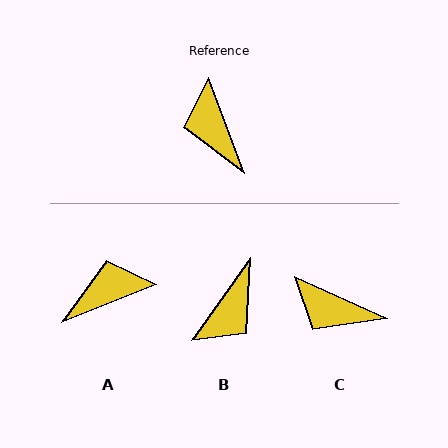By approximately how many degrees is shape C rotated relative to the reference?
Approximately 45 degrees counter-clockwise.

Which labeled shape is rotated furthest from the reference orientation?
B, about 124 degrees away.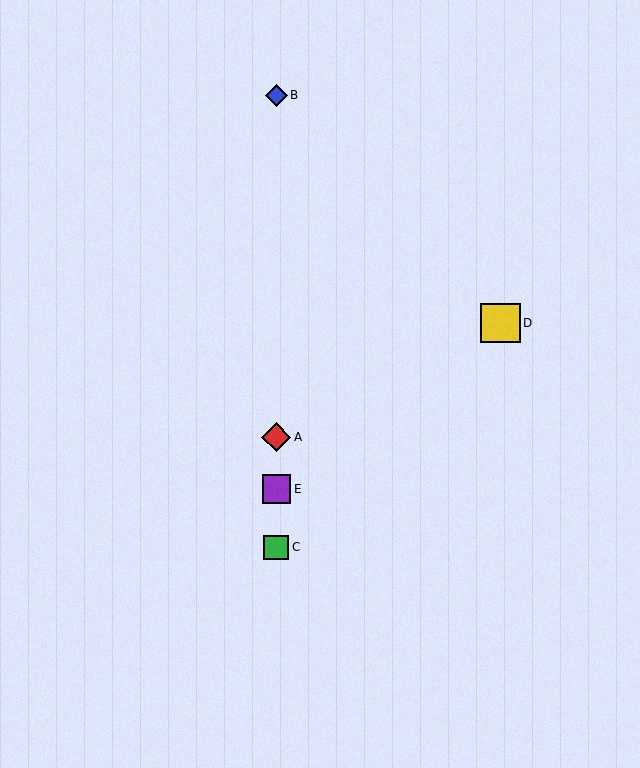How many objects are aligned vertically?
4 objects (A, B, C, E) are aligned vertically.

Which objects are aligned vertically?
Objects A, B, C, E are aligned vertically.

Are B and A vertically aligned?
Yes, both are at x≈276.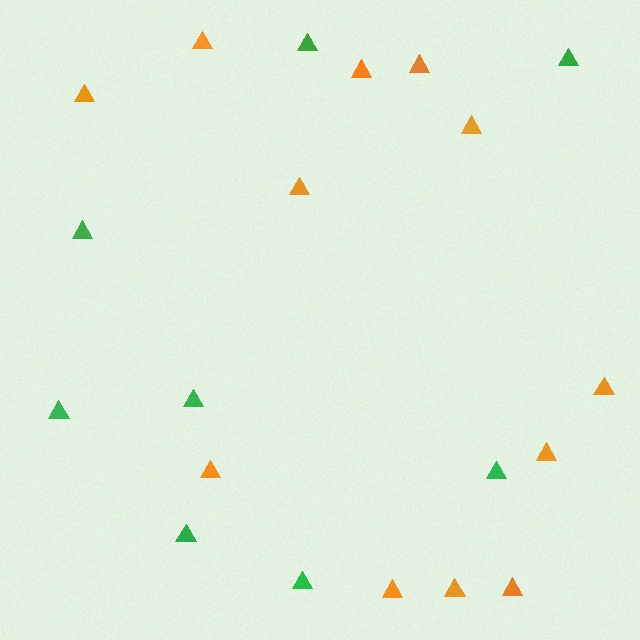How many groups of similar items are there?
There are 2 groups: one group of orange triangles (12) and one group of green triangles (8).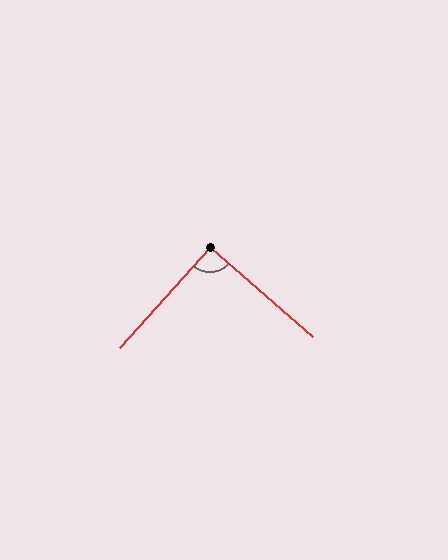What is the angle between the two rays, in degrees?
Approximately 91 degrees.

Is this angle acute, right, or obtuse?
It is approximately a right angle.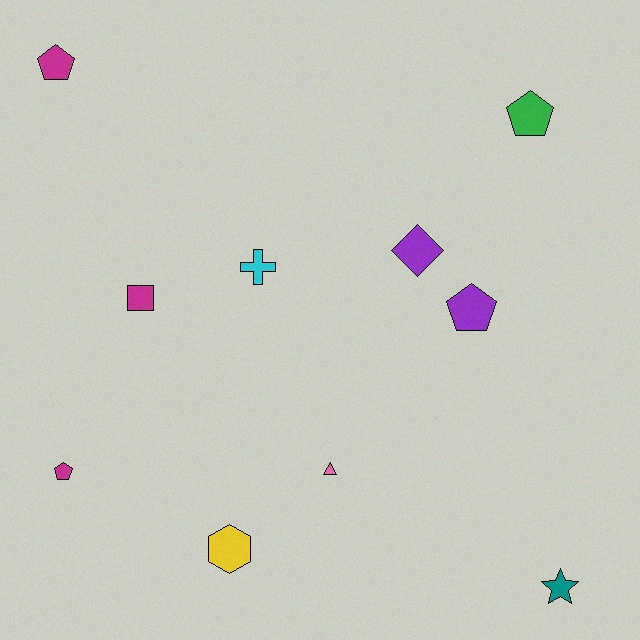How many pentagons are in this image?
There are 4 pentagons.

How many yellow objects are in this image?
There is 1 yellow object.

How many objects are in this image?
There are 10 objects.